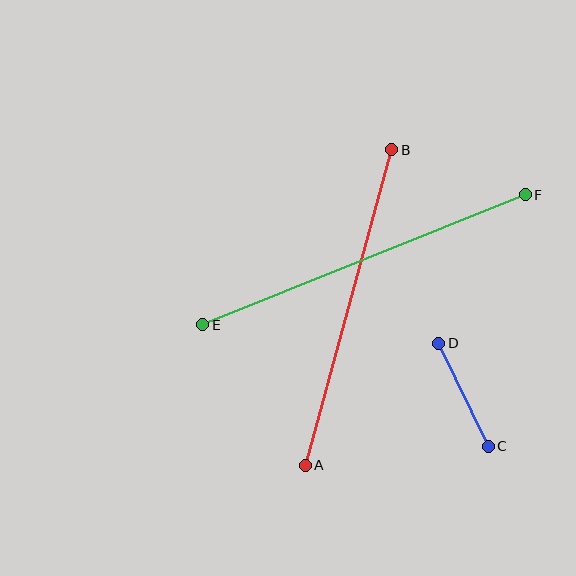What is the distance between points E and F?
The distance is approximately 348 pixels.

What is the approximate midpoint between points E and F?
The midpoint is at approximately (364, 260) pixels.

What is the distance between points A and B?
The distance is approximately 328 pixels.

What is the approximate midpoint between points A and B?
The midpoint is at approximately (349, 308) pixels.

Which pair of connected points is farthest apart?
Points E and F are farthest apart.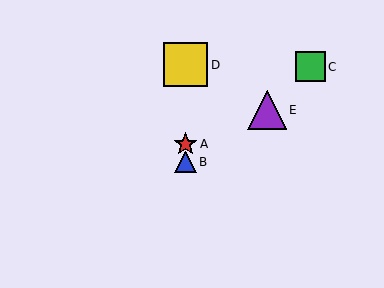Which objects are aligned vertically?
Objects A, B, D are aligned vertically.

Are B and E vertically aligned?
No, B is at x≈186 and E is at x≈267.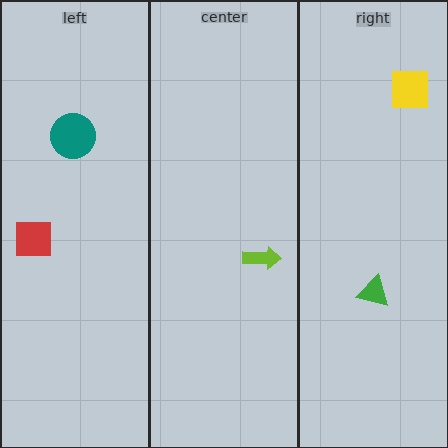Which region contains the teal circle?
The left region.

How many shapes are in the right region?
2.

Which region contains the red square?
The left region.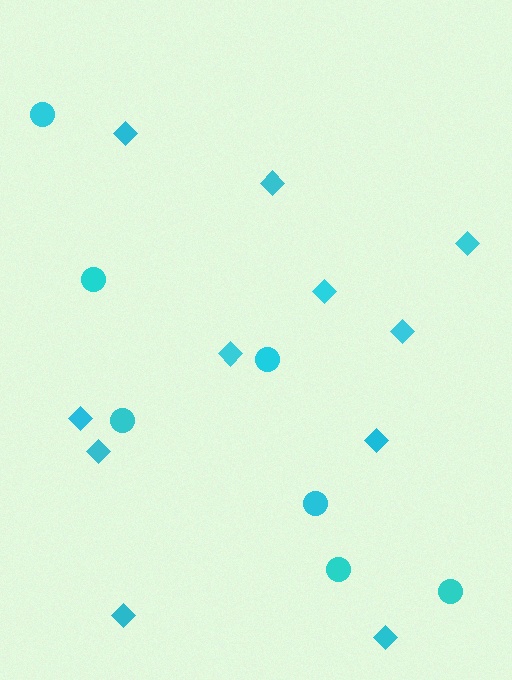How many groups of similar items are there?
There are 2 groups: one group of diamonds (11) and one group of circles (7).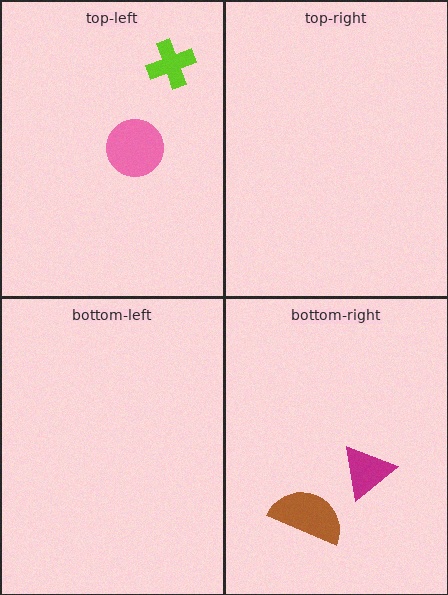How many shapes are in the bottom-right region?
2.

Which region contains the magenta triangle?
The bottom-right region.